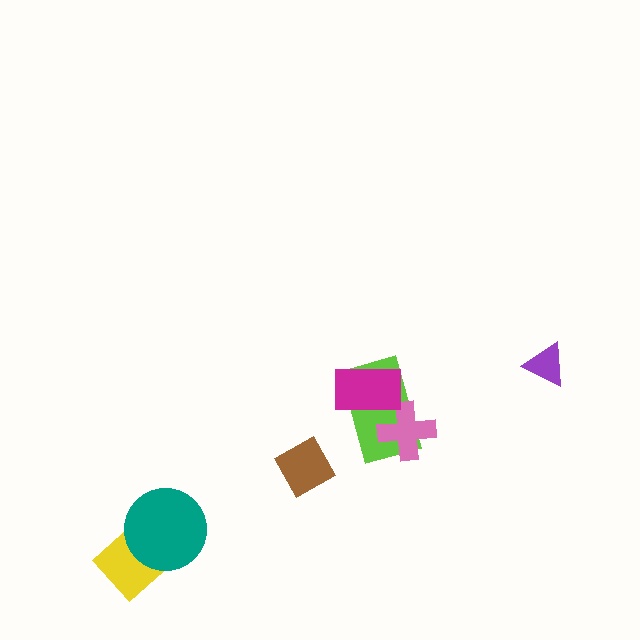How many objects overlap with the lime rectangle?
2 objects overlap with the lime rectangle.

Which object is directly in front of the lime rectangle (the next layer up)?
The pink cross is directly in front of the lime rectangle.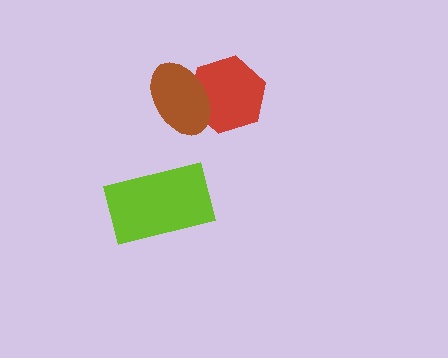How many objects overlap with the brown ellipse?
1 object overlaps with the brown ellipse.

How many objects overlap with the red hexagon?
1 object overlaps with the red hexagon.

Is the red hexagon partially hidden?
Yes, it is partially covered by another shape.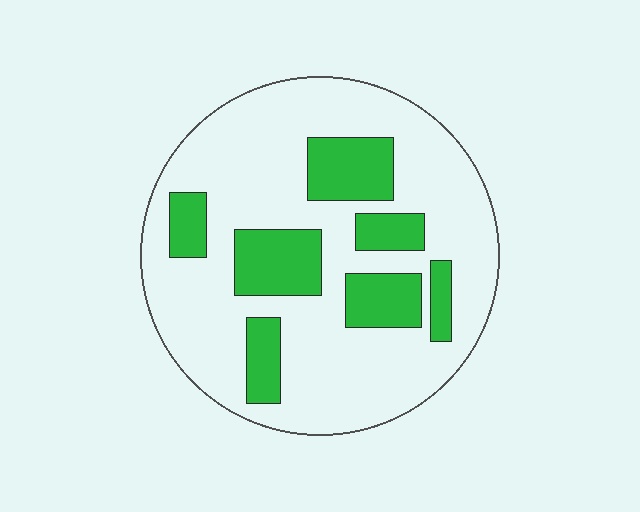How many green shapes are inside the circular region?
7.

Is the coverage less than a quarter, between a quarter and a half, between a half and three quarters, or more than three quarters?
Between a quarter and a half.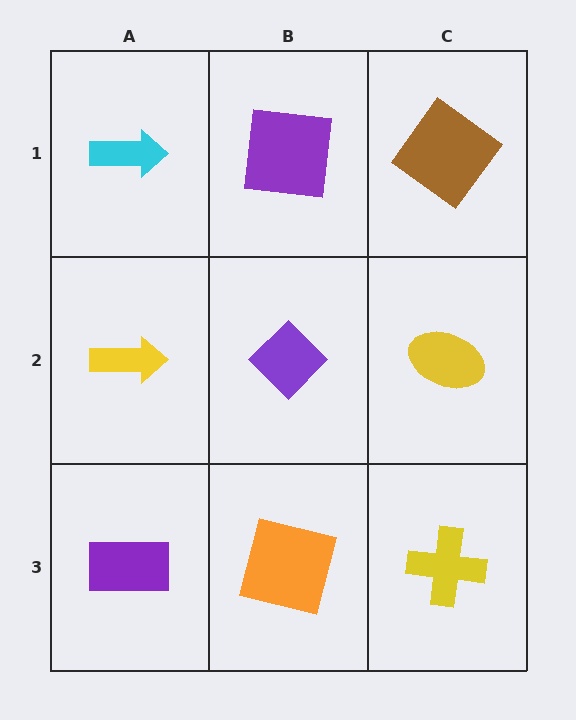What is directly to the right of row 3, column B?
A yellow cross.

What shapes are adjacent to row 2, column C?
A brown diamond (row 1, column C), a yellow cross (row 3, column C), a purple diamond (row 2, column B).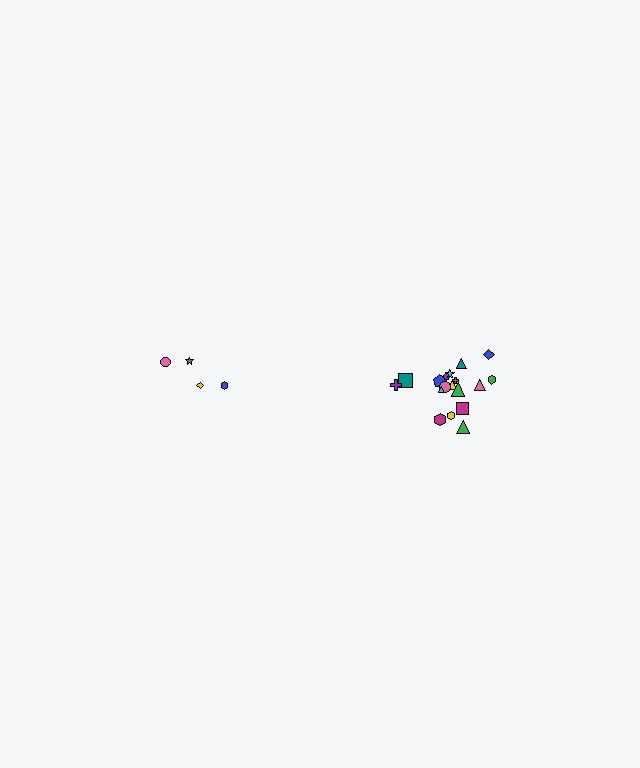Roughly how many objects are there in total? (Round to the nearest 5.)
Roughly 20 objects in total.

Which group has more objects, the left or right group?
The right group.